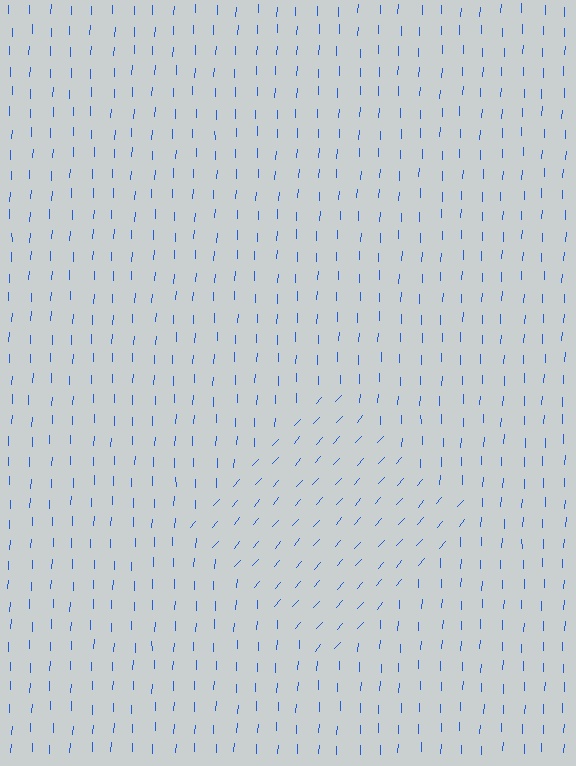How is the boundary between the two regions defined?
The boundary is defined purely by a change in line orientation (approximately 39 degrees difference). All lines are the same color and thickness.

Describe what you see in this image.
The image is filled with small blue line segments. A diamond region in the image has lines oriented differently from the surrounding lines, creating a visible texture boundary.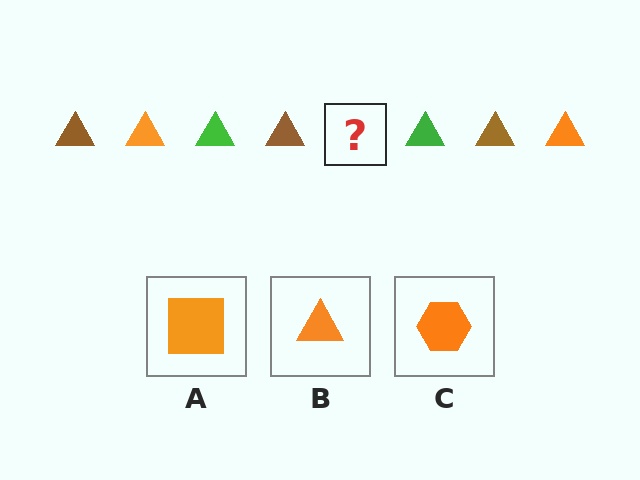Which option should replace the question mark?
Option B.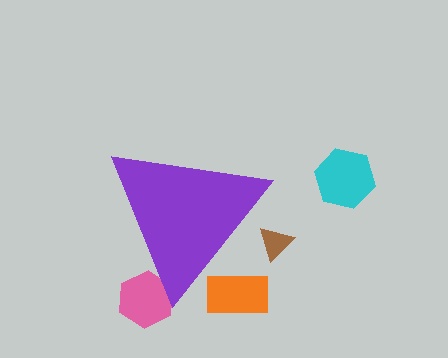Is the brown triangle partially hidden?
Yes, the brown triangle is partially hidden behind the purple triangle.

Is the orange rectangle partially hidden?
Yes, the orange rectangle is partially hidden behind the purple triangle.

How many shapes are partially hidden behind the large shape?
3 shapes are partially hidden.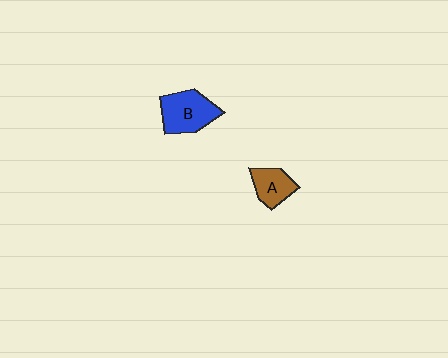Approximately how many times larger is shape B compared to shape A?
Approximately 1.5 times.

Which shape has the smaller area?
Shape A (brown).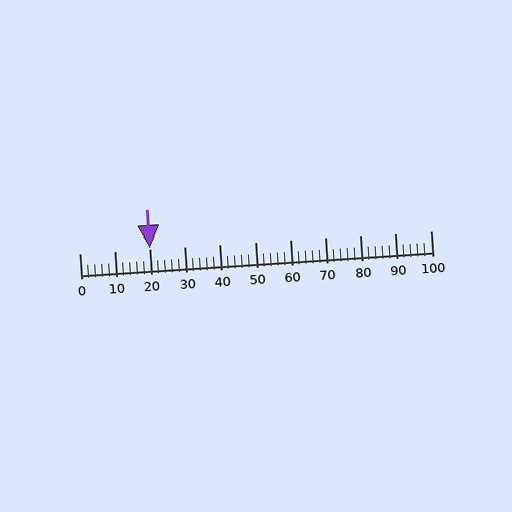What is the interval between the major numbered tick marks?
The major tick marks are spaced 10 units apart.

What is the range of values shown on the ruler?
The ruler shows values from 0 to 100.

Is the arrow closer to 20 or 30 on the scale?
The arrow is closer to 20.